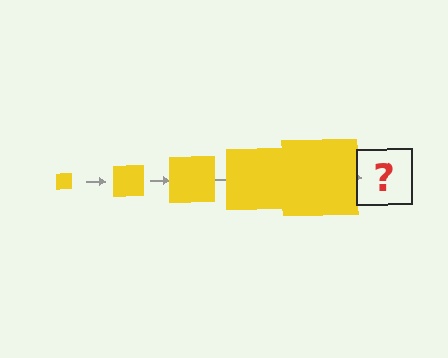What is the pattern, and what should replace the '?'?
The pattern is that the square gets progressively larger each step. The '?' should be a yellow square, larger than the previous one.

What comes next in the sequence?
The next element should be a yellow square, larger than the previous one.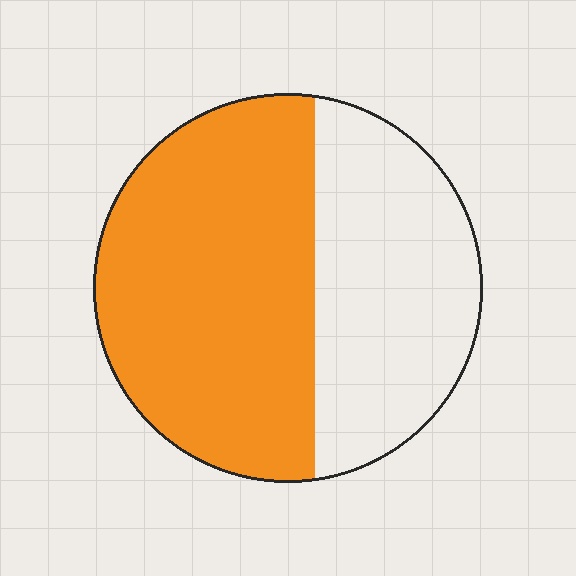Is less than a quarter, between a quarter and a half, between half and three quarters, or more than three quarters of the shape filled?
Between half and three quarters.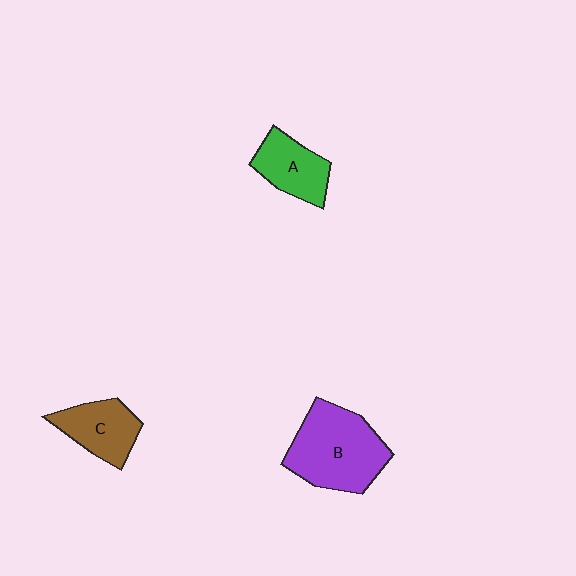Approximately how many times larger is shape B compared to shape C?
Approximately 1.7 times.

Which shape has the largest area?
Shape B (purple).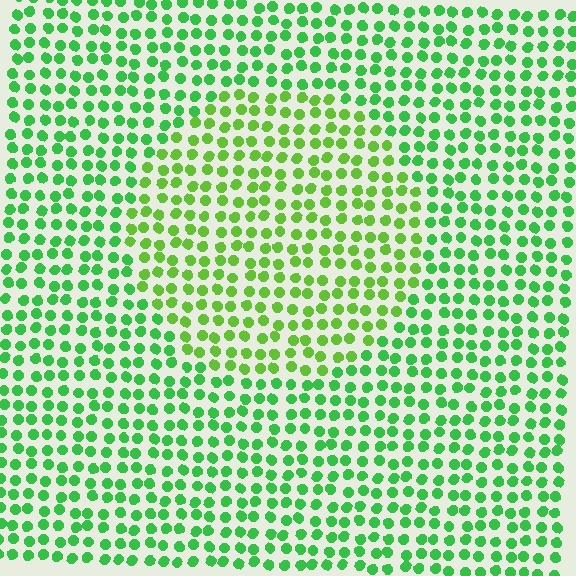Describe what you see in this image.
The image is filled with small green elements in a uniform arrangement. A circle-shaped region is visible where the elements are tinted to a slightly different hue, forming a subtle color boundary.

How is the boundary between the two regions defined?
The boundary is defined purely by a slight shift in hue (about 27 degrees). Spacing, size, and orientation are identical on both sides.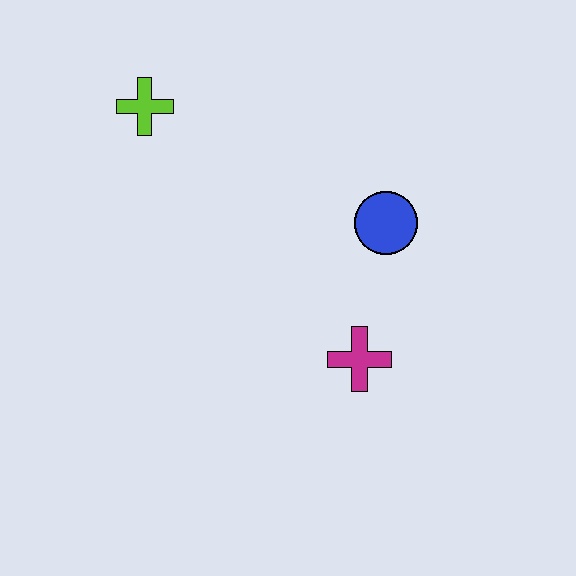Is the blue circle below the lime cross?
Yes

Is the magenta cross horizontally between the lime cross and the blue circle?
Yes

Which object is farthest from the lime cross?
The magenta cross is farthest from the lime cross.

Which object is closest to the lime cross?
The blue circle is closest to the lime cross.